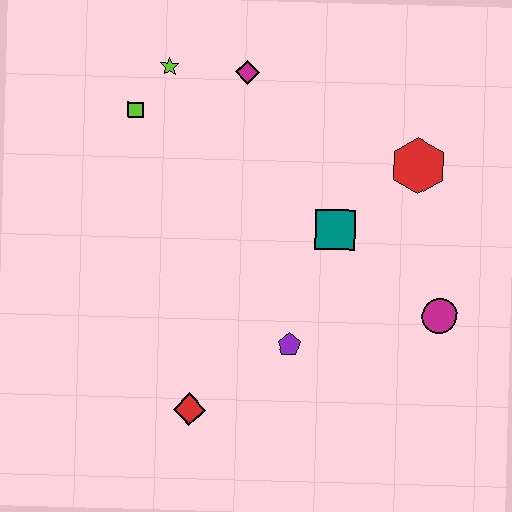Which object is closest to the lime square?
The lime star is closest to the lime square.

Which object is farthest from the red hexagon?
The red diamond is farthest from the red hexagon.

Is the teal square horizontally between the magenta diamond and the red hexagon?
Yes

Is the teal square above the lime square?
No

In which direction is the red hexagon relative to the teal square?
The red hexagon is to the right of the teal square.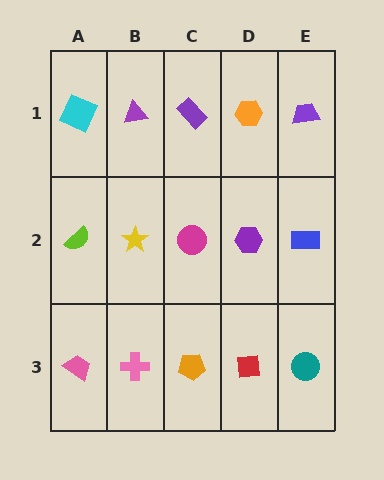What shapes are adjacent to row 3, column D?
A purple hexagon (row 2, column D), an orange pentagon (row 3, column C), a teal circle (row 3, column E).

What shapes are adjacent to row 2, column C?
A purple rectangle (row 1, column C), an orange pentagon (row 3, column C), a yellow star (row 2, column B), a purple hexagon (row 2, column D).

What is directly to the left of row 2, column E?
A purple hexagon.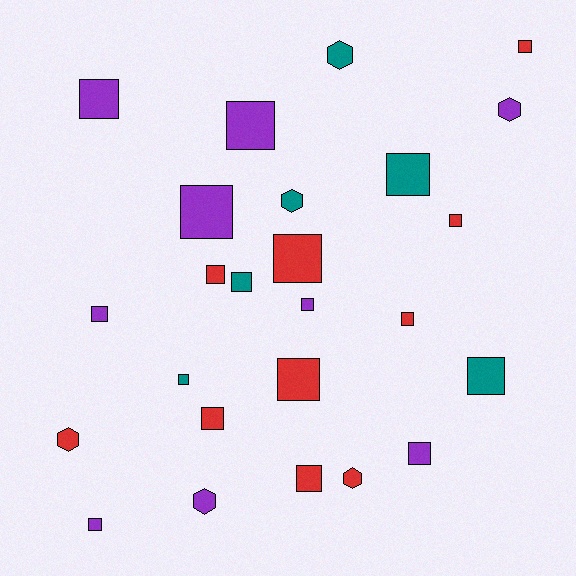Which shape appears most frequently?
Square, with 19 objects.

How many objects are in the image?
There are 25 objects.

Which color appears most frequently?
Red, with 10 objects.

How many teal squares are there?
There are 4 teal squares.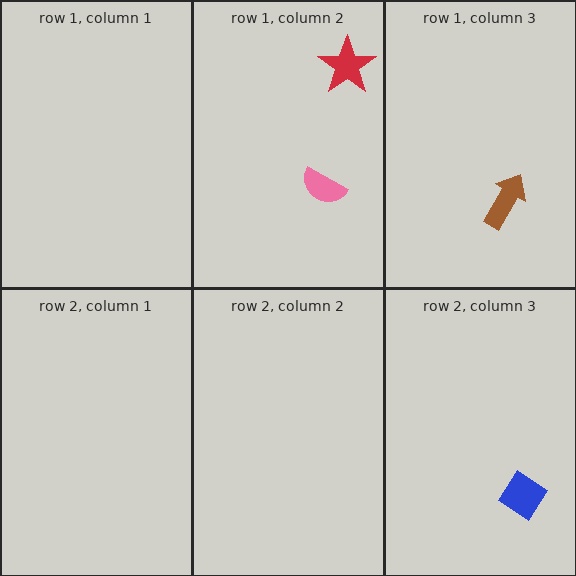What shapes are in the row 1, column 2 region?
The pink semicircle, the red star.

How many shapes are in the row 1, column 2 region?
2.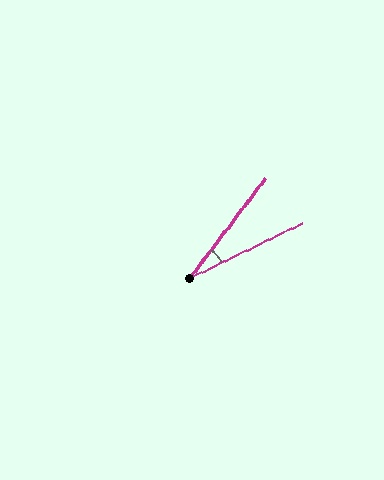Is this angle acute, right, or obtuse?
It is acute.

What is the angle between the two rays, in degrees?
Approximately 27 degrees.